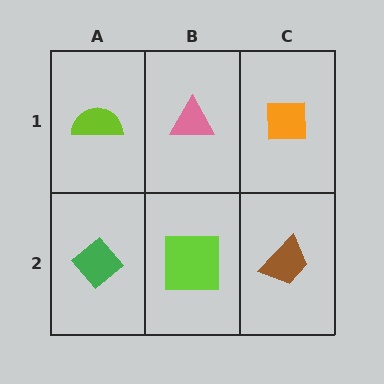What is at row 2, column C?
A brown trapezoid.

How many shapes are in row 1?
3 shapes.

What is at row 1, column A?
A lime semicircle.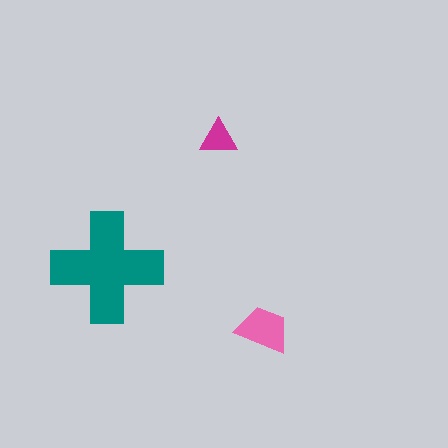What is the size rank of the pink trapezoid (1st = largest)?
2nd.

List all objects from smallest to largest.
The magenta triangle, the pink trapezoid, the teal cross.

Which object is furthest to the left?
The teal cross is leftmost.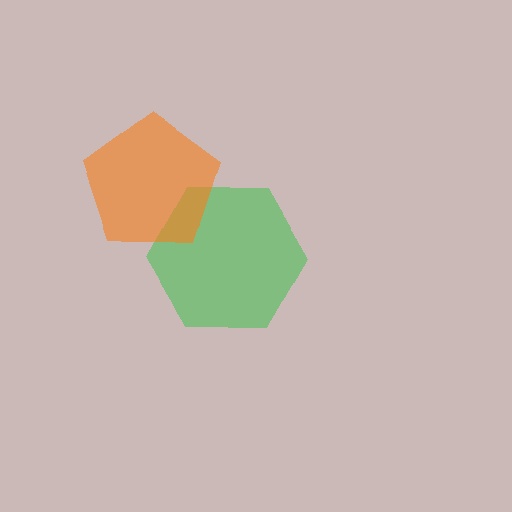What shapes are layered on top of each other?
The layered shapes are: a green hexagon, an orange pentagon.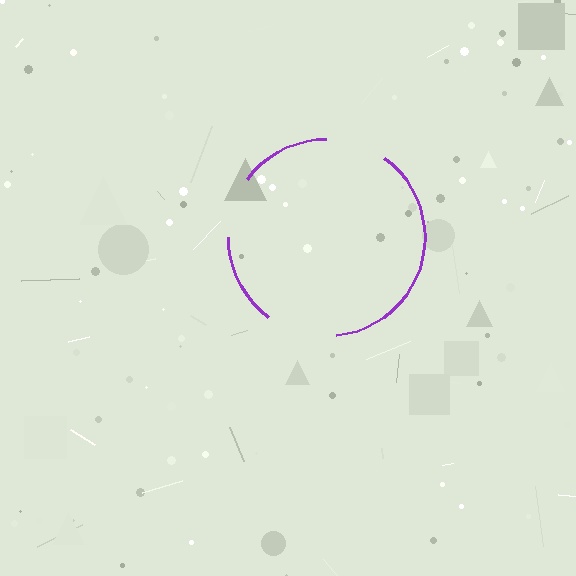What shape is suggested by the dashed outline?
The dashed outline suggests a circle.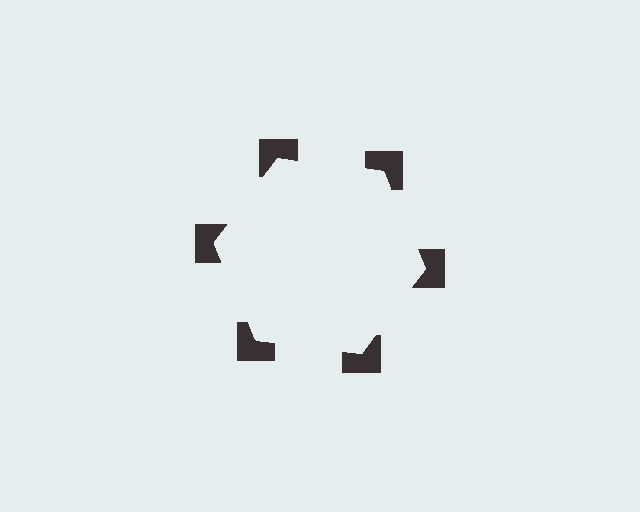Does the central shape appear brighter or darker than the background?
It typically appears slightly brighter than the background, even though no actual brightness change is drawn.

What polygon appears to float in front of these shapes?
An illusory hexagon — its edges are inferred from the aligned wedge cuts in the notched squares, not physically drawn.